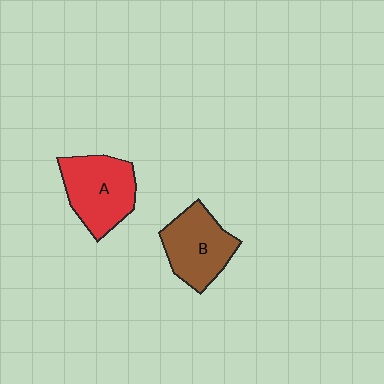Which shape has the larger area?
Shape A (red).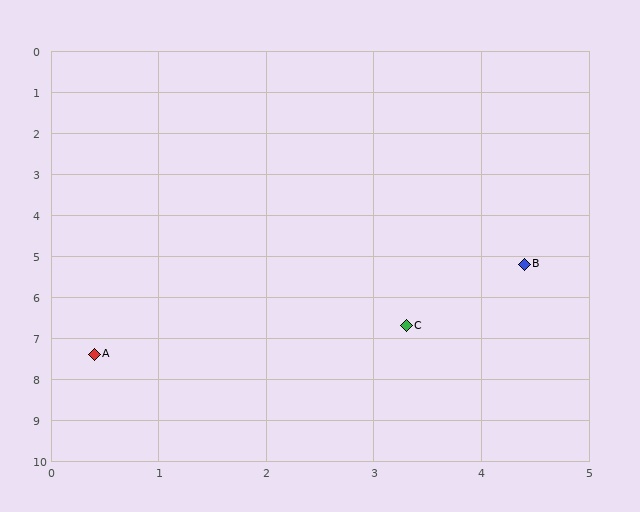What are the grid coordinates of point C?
Point C is at approximately (3.3, 6.7).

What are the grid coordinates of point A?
Point A is at approximately (0.4, 7.4).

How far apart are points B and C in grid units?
Points B and C are about 1.9 grid units apart.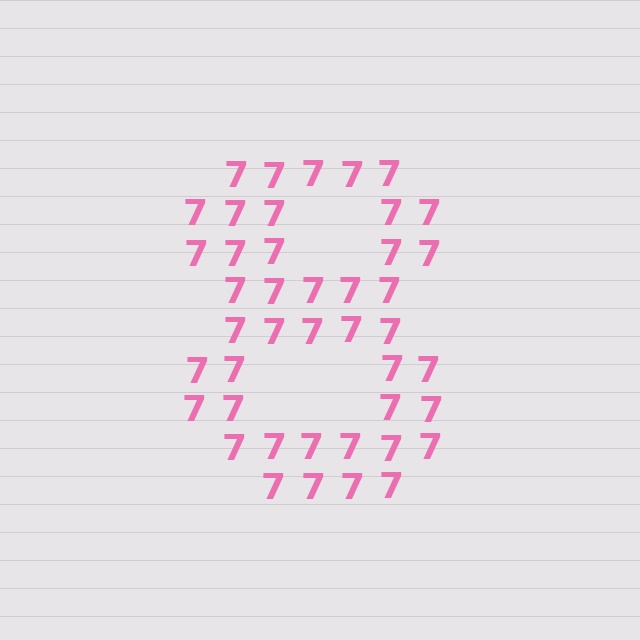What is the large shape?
The large shape is the digit 8.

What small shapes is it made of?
It is made of small digit 7's.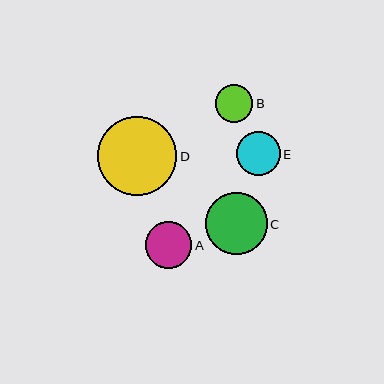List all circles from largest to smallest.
From largest to smallest: D, C, A, E, B.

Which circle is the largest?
Circle D is the largest with a size of approximately 79 pixels.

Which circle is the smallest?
Circle B is the smallest with a size of approximately 37 pixels.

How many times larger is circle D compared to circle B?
Circle D is approximately 2.1 times the size of circle B.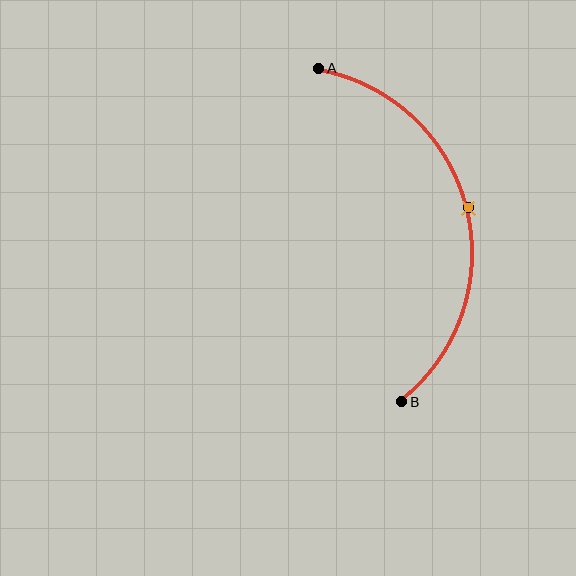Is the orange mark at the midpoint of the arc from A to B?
Yes. The orange mark lies on the arc at equal arc-length from both A and B — it is the arc midpoint.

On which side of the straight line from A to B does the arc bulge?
The arc bulges to the right of the straight line connecting A and B.